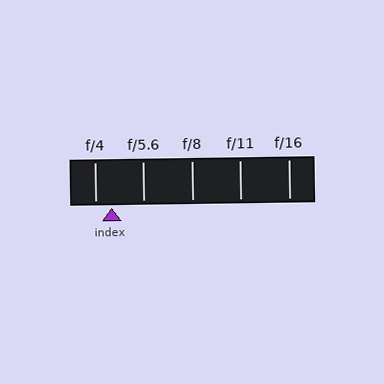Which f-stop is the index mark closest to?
The index mark is closest to f/4.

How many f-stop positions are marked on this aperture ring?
There are 5 f-stop positions marked.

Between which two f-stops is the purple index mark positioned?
The index mark is between f/4 and f/5.6.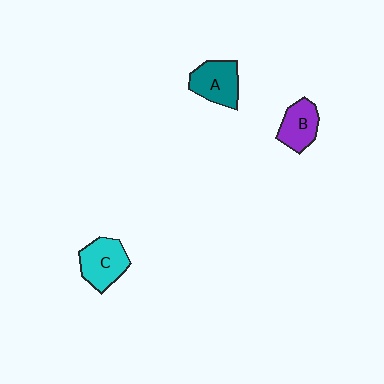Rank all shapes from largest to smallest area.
From largest to smallest: C (cyan), A (teal), B (purple).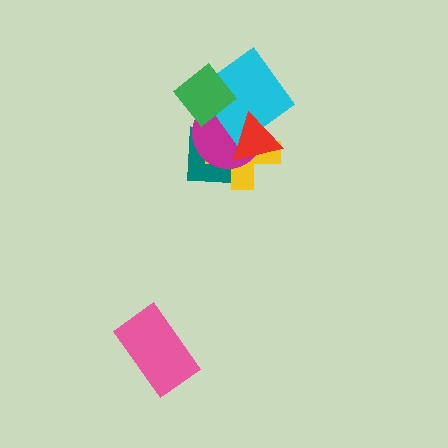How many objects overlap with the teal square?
3 objects overlap with the teal square.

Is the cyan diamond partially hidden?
Yes, it is partially covered by another shape.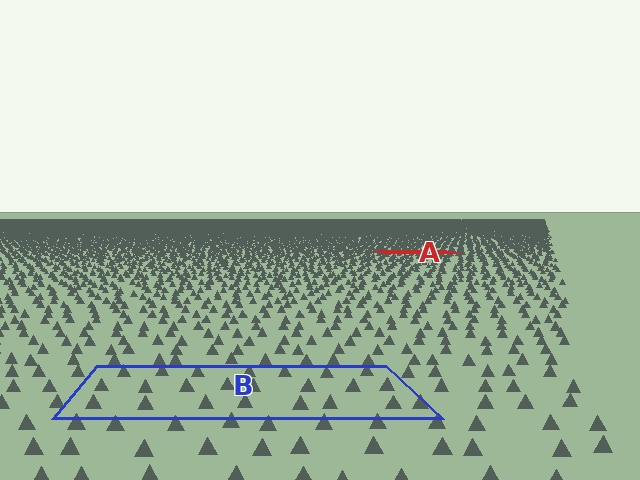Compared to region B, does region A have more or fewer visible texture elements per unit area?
Region A has more texture elements per unit area — they are packed more densely because it is farther away.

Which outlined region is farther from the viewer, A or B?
Region A is farther from the viewer — the texture elements inside it appear smaller and more densely packed.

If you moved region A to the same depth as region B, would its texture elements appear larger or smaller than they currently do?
They would appear larger. At a closer depth, the same texture elements are projected at a bigger on-screen size.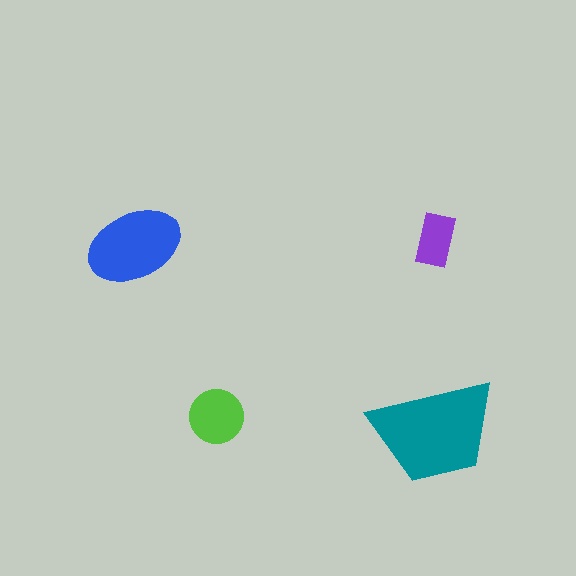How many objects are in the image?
There are 4 objects in the image.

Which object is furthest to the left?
The blue ellipse is leftmost.